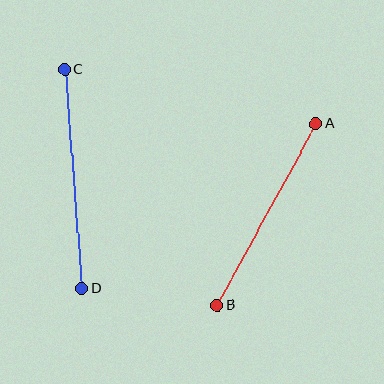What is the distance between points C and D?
The distance is approximately 220 pixels.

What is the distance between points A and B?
The distance is approximately 206 pixels.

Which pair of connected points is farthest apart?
Points C and D are farthest apart.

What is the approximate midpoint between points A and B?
The midpoint is at approximately (267, 214) pixels.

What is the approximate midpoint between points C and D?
The midpoint is at approximately (73, 179) pixels.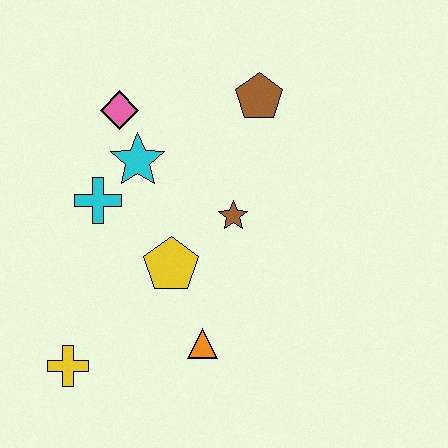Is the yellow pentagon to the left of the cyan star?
No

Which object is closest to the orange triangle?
The yellow pentagon is closest to the orange triangle.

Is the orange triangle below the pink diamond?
Yes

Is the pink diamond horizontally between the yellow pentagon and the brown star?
No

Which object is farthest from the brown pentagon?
The yellow cross is farthest from the brown pentagon.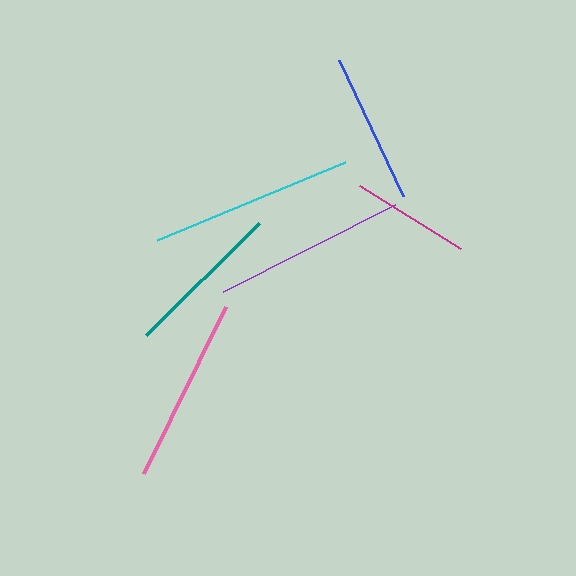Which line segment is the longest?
The cyan line is the longest at approximately 203 pixels.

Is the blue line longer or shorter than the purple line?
The purple line is longer than the blue line.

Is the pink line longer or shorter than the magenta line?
The pink line is longer than the magenta line.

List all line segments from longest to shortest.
From longest to shortest: cyan, purple, pink, teal, blue, magenta.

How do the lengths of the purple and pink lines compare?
The purple and pink lines are approximately the same length.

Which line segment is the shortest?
The magenta line is the shortest at approximately 119 pixels.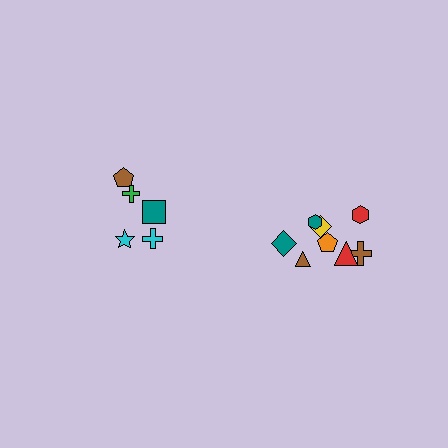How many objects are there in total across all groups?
There are 13 objects.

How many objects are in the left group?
There are 5 objects.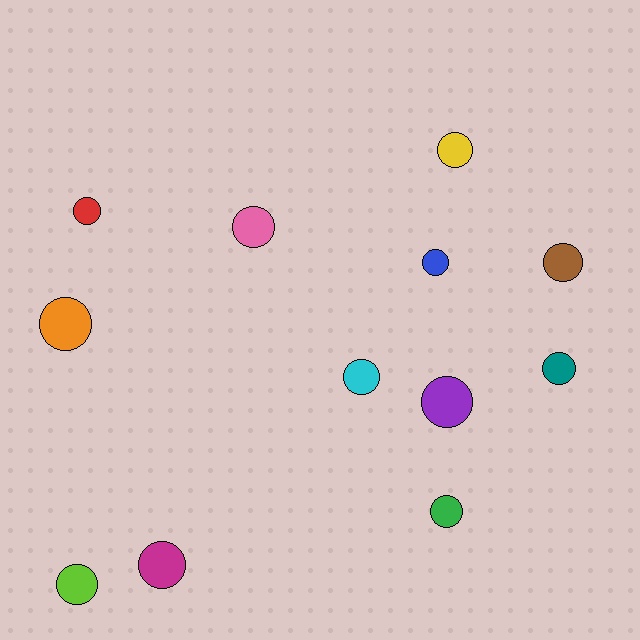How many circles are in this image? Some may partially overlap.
There are 12 circles.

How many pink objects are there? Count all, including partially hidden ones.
There is 1 pink object.